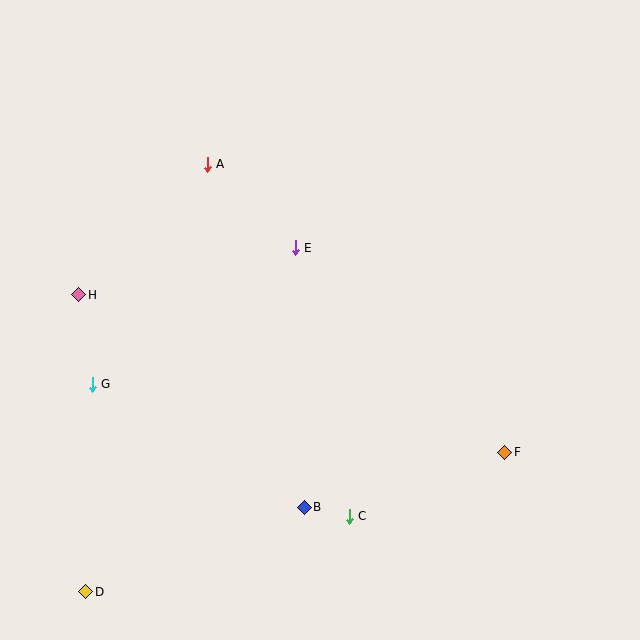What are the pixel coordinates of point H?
Point H is at (79, 295).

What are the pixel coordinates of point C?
Point C is at (349, 516).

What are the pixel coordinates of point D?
Point D is at (86, 592).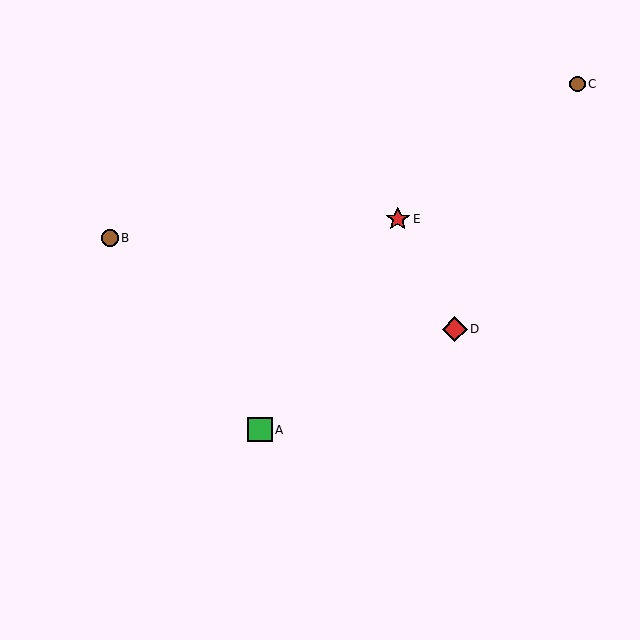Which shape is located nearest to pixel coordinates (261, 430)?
The green square (labeled A) at (260, 430) is nearest to that location.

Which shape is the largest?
The red diamond (labeled D) is the largest.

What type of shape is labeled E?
Shape E is a red star.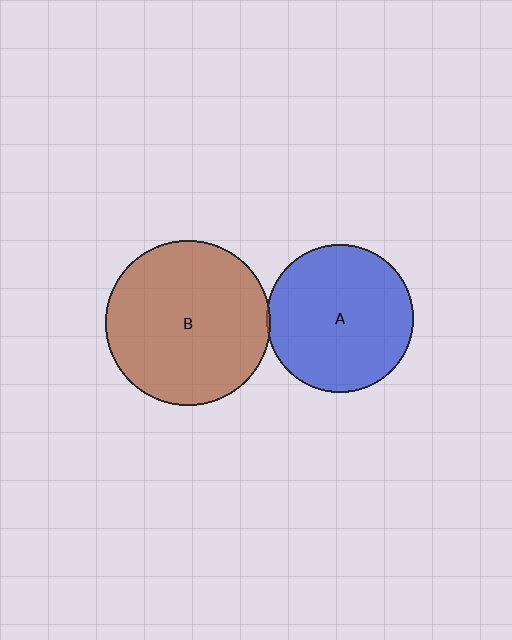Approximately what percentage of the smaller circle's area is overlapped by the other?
Approximately 5%.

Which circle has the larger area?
Circle B (brown).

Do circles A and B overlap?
Yes.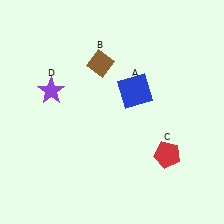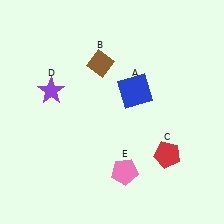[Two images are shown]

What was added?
A pink pentagon (E) was added in Image 2.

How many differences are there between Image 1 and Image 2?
There is 1 difference between the two images.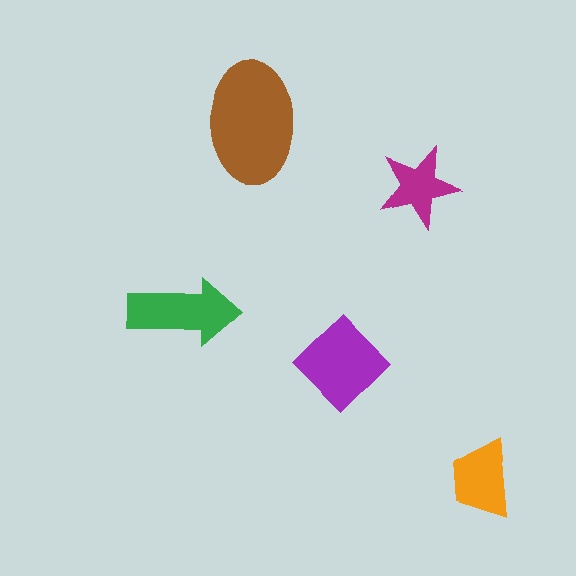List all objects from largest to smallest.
The brown ellipse, the purple diamond, the green arrow, the orange trapezoid, the magenta star.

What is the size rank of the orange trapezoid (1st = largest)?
4th.